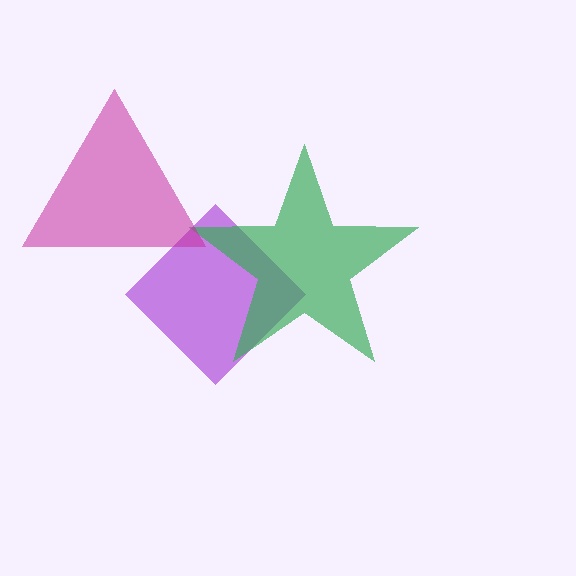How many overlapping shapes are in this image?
There are 3 overlapping shapes in the image.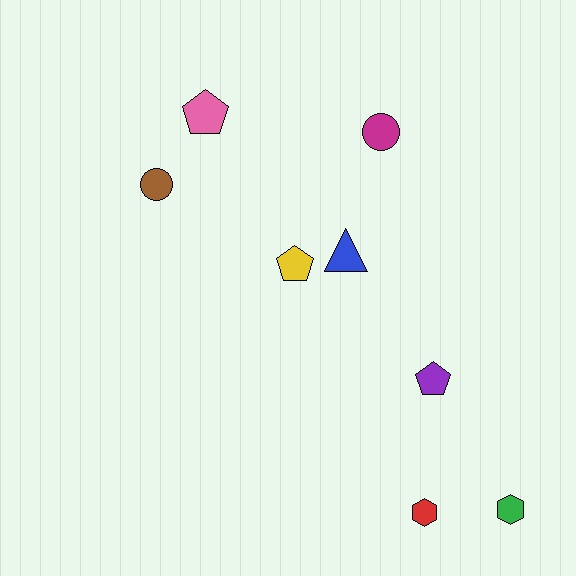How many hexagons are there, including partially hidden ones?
There are 2 hexagons.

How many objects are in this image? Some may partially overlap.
There are 8 objects.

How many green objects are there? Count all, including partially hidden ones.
There is 1 green object.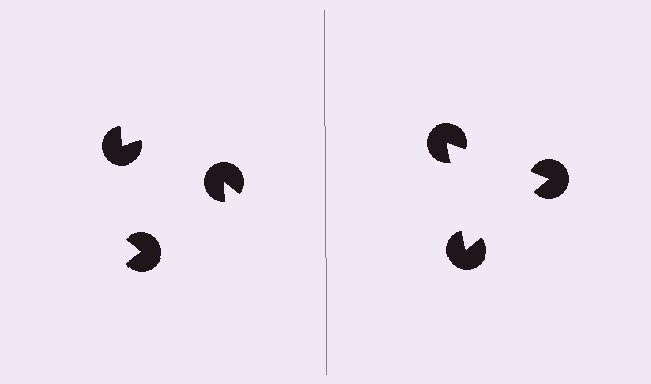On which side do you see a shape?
An illusory triangle appears on the right side. On the left side the wedge cuts are rotated, so no coherent shape forms.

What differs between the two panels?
The pac-man discs are positioned identically on both sides; only the wedge orientations differ. On the right they align to a triangle; on the left they are misaligned.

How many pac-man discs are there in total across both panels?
6 — 3 on each side.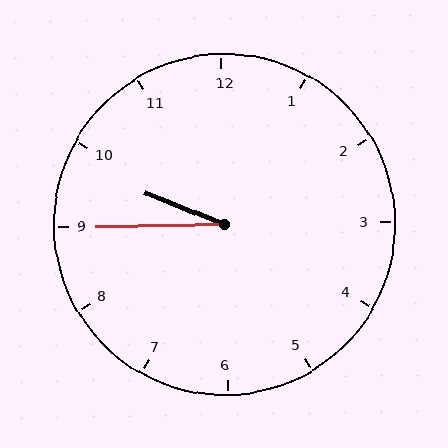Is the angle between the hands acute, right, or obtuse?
It is acute.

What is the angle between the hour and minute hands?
Approximately 22 degrees.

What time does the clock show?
9:45.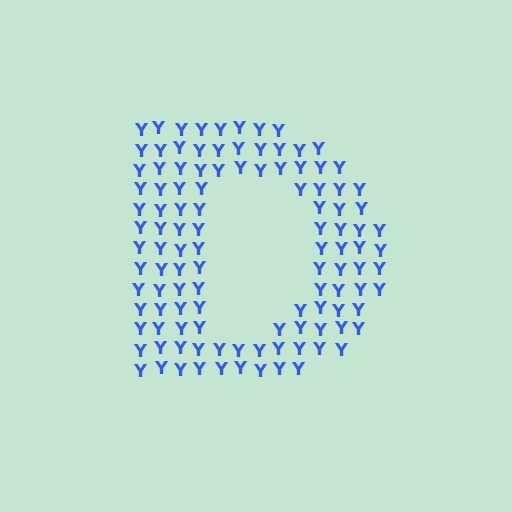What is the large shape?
The large shape is the letter D.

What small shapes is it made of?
It is made of small letter Y's.